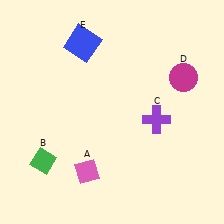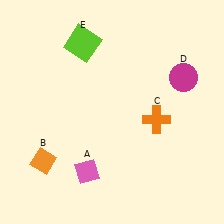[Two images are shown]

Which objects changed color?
B changed from green to orange. C changed from purple to orange. E changed from blue to lime.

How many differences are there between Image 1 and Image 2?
There are 3 differences between the two images.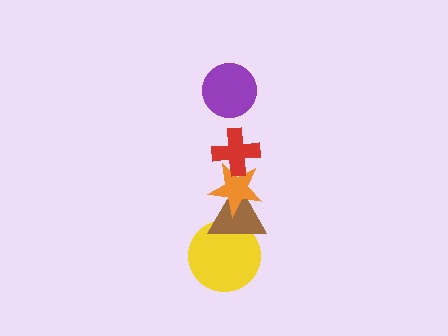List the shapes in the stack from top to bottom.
From top to bottom: the purple circle, the red cross, the orange star, the brown triangle, the yellow circle.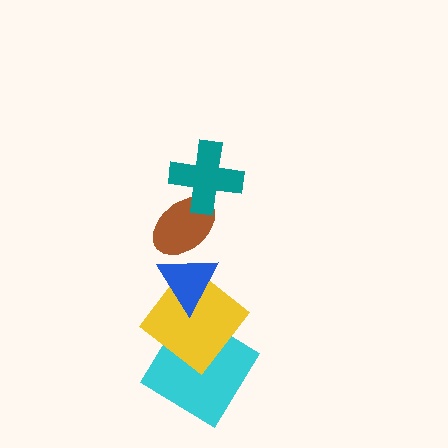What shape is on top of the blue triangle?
The brown ellipse is on top of the blue triangle.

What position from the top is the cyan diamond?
The cyan diamond is 5th from the top.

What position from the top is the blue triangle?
The blue triangle is 3rd from the top.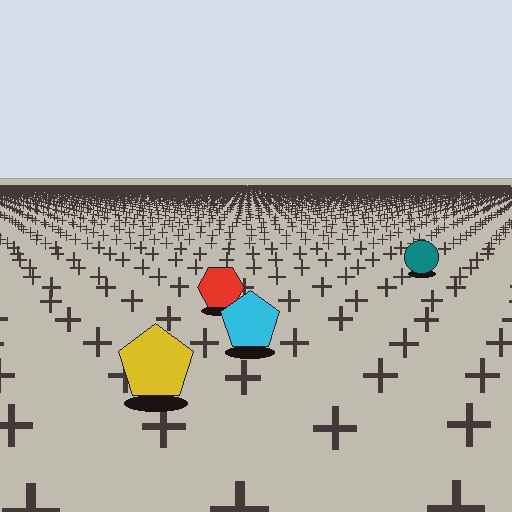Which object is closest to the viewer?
The yellow pentagon is closest. The texture marks near it are larger and more spread out.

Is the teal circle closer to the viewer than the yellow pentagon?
No. The yellow pentagon is closer — you can tell from the texture gradient: the ground texture is coarser near it.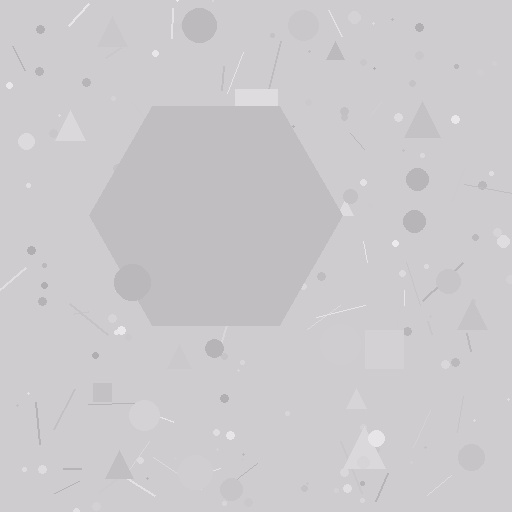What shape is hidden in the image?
A hexagon is hidden in the image.